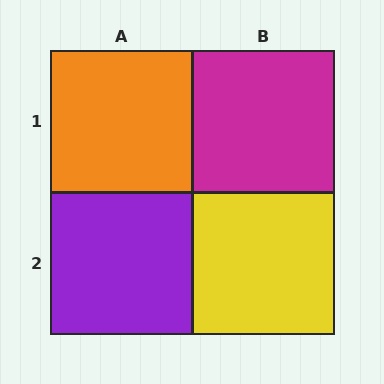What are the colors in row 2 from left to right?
Purple, yellow.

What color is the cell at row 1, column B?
Magenta.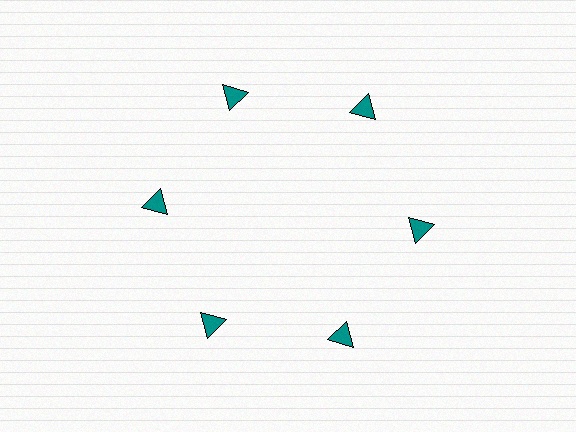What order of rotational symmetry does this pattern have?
This pattern has 6-fold rotational symmetry.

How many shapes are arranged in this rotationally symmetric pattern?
There are 6 shapes, arranged in 6 groups of 1.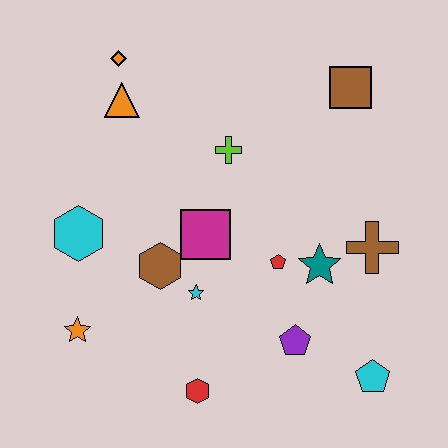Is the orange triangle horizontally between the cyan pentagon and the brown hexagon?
No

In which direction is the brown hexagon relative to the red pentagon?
The brown hexagon is to the left of the red pentagon.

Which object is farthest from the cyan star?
The brown square is farthest from the cyan star.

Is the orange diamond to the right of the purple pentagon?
No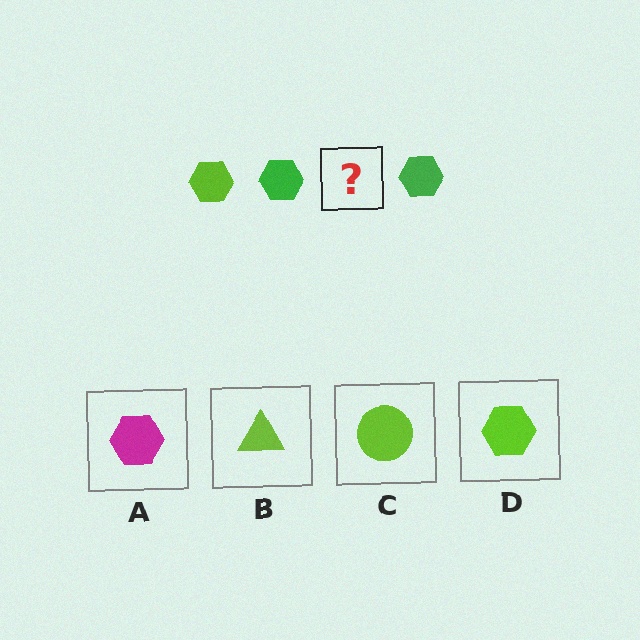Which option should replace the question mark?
Option D.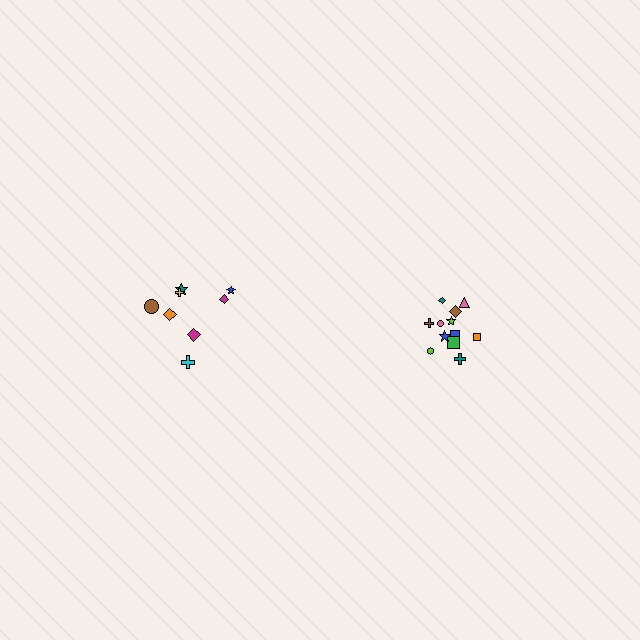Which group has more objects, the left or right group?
The right group.